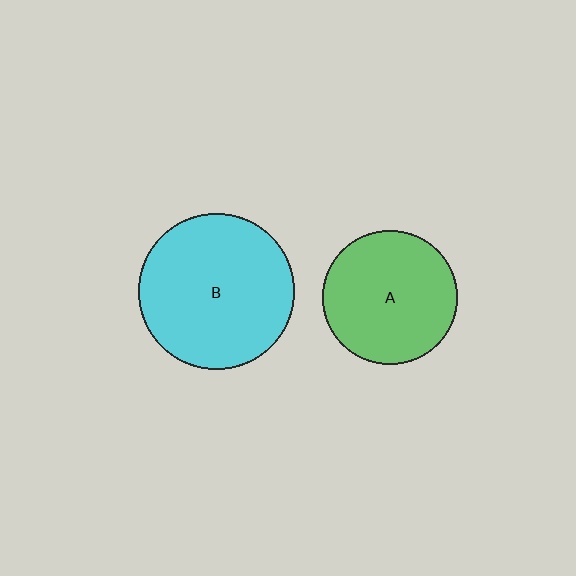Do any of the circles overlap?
No, none of the circles overlap.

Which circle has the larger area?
Circle B (cyan).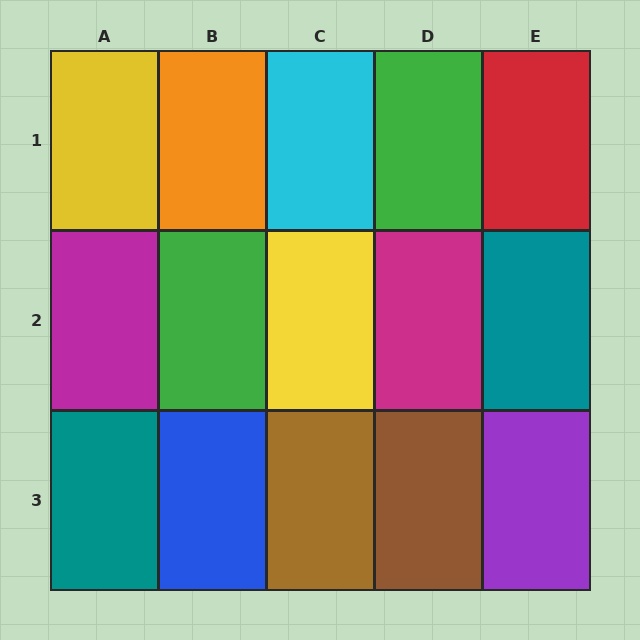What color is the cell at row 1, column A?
Yellow.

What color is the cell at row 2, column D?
Magenta.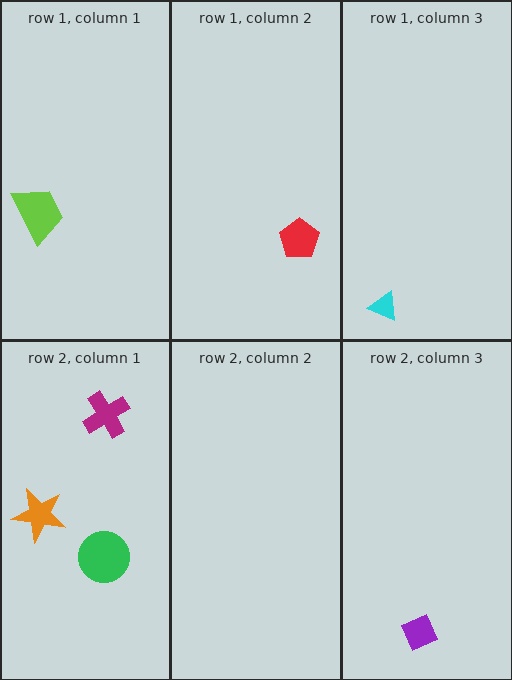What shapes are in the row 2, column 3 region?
The purple diamond.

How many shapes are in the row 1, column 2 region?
1.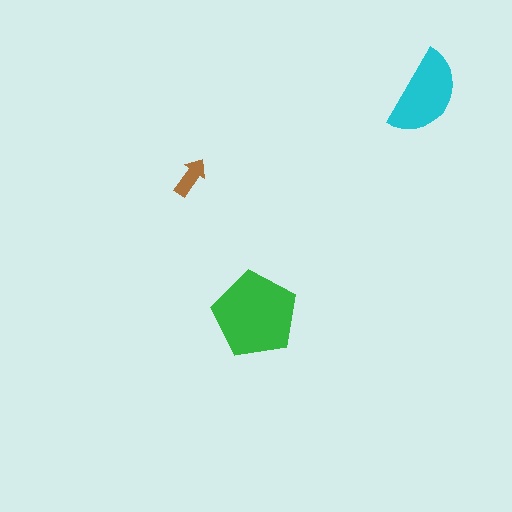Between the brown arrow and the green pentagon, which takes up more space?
The green pentagon.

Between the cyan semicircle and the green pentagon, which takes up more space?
The green pentagon.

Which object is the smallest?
The brown arrow.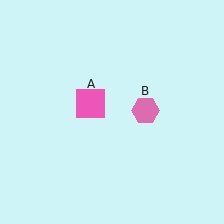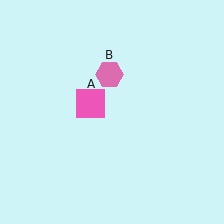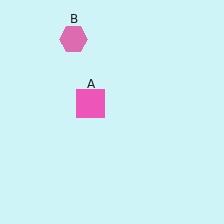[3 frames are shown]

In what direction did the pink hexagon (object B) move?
The pink hexagon (object B) moved up and to the left.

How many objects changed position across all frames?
1 object changed position: pink hexagon (object B).